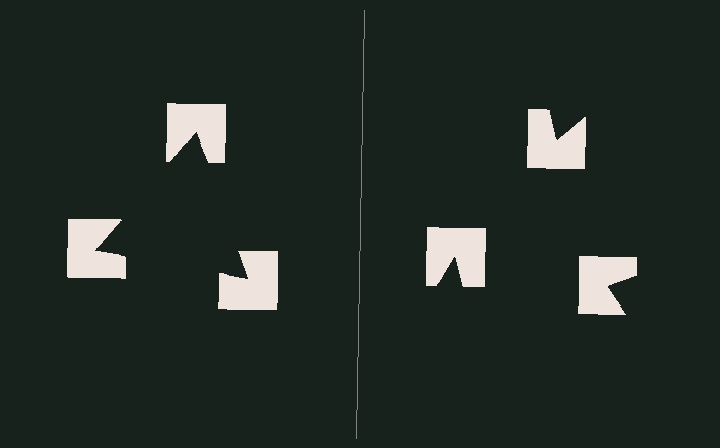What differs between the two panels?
The notched squares are positioned identically on both sides; only the wedge orientations differ. On the left they align to a triangle; on the right they are misaligned.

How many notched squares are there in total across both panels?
6 — 3 on each side.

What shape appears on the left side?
An illusory triangle.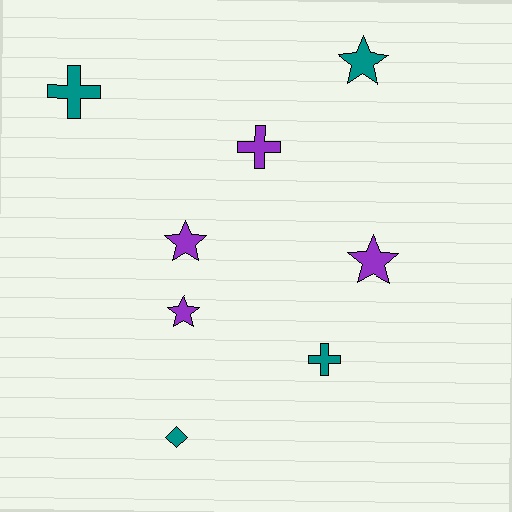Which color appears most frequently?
Purple, with 4 objects.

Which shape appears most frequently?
Star, with 4 objects.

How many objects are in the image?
There are 8 objects.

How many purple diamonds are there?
There are no purple diamonds.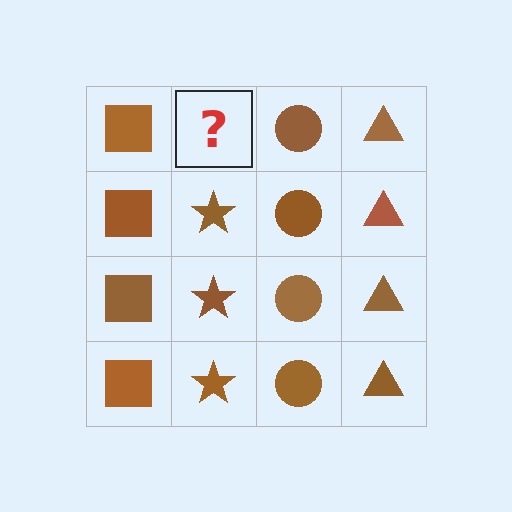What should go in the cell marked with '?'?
The missing cell should contain a brown star.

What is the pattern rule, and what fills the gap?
The rule is that each column has a consistent shape. The gap should be filled with a brown star.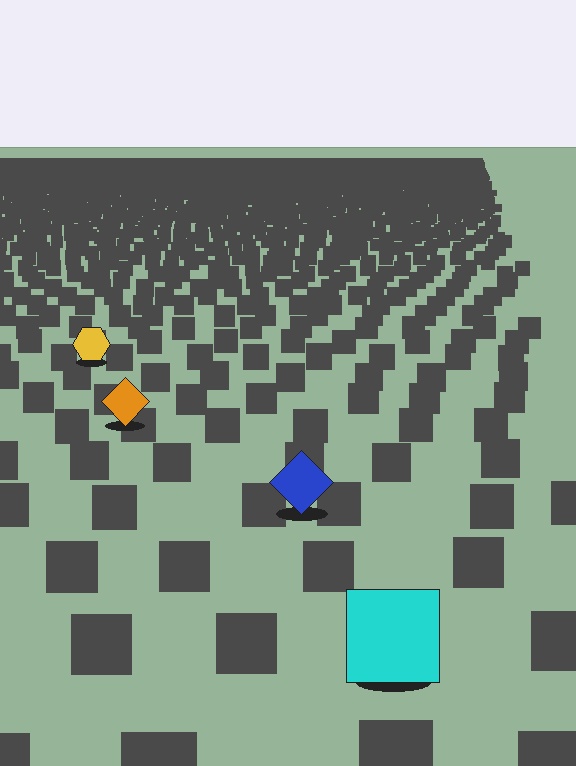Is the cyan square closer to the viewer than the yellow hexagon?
Yes. The cyan square is closer — you can tell from the texture gradient: the ground texture is coarser near it.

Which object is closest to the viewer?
The cyan square is closest. The texture marks near it are larger and more spread out.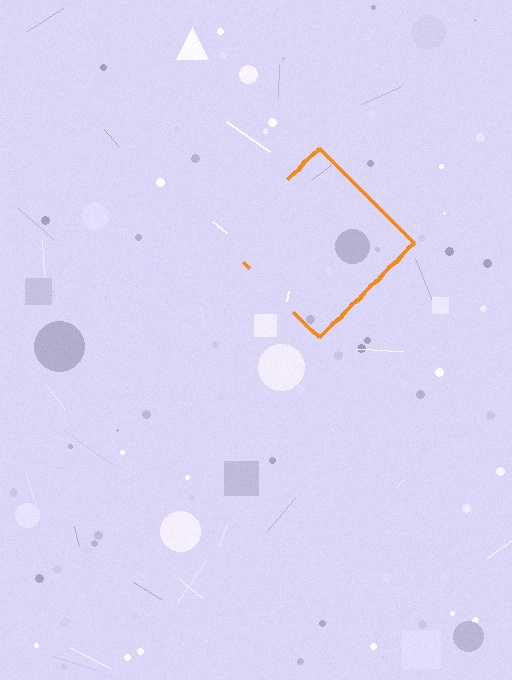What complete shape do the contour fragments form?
The contour fragments form a diamond.